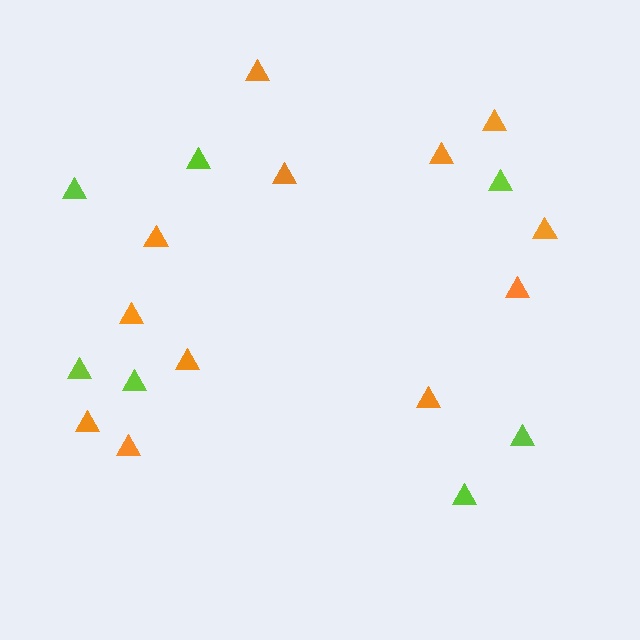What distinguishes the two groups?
There are 2 groups: one group of orange triangles (12) and one group of lime triangles (7).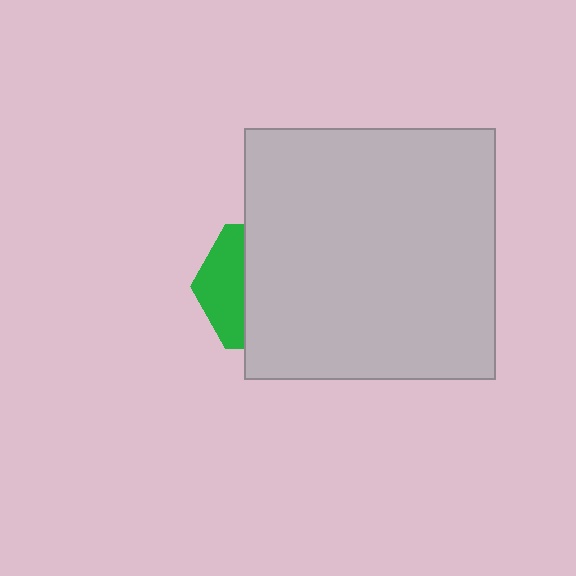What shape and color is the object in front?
The object in front is a light gray square.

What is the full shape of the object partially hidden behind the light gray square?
The partially hidden object is a green hexagon.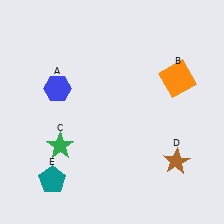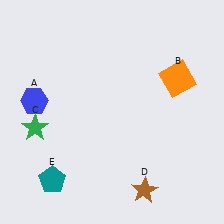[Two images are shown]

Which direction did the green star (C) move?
The green star (C) moved left.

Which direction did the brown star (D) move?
The brown star (D) moved left.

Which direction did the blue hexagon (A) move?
The blue hexagon (A) moved left.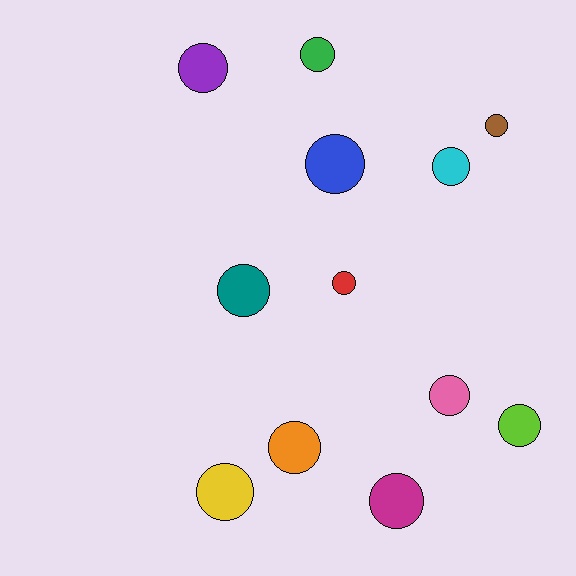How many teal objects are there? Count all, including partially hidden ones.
There is 1 teal object.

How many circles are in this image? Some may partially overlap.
There are 12 circles.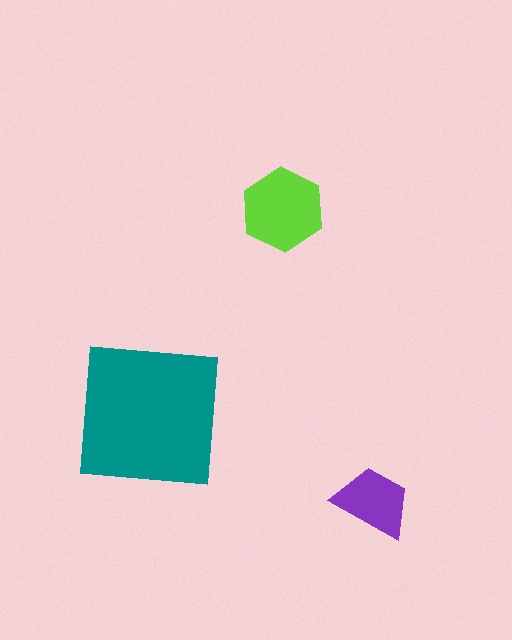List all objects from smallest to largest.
The purple trapezoid, the lime hexagon, the teal square.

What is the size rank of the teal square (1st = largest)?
1st.